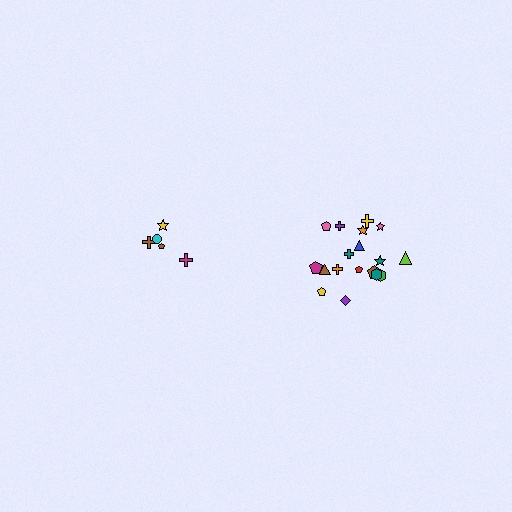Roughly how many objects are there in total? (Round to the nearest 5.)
Roughly 25 objects in total.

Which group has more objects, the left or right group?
The right group.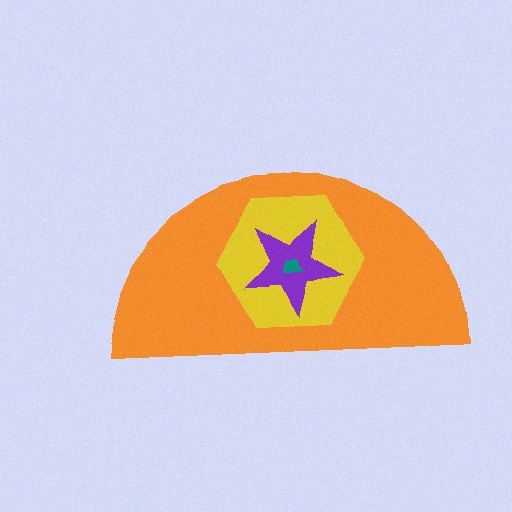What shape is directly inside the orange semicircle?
The yellow hexagon.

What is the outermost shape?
The orange semicircle.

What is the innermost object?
The teal trapezoid.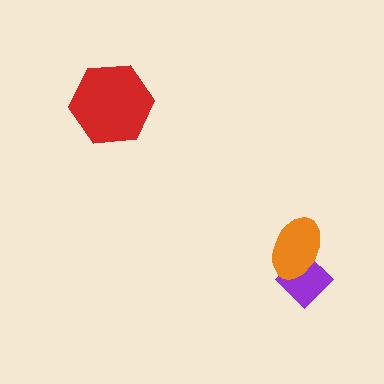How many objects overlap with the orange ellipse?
1 object overlaps with the orange ellipse.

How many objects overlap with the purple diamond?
1 object overlaps with the purple diamond.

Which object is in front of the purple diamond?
The orange ellipse is in front of the purple diamond.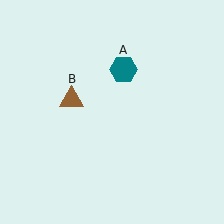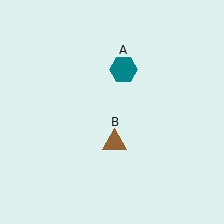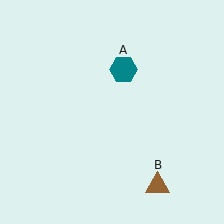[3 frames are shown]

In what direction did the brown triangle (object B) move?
The brown triangle (object B) moved down and to the right.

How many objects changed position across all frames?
1 object changed position: brown triangle (object B).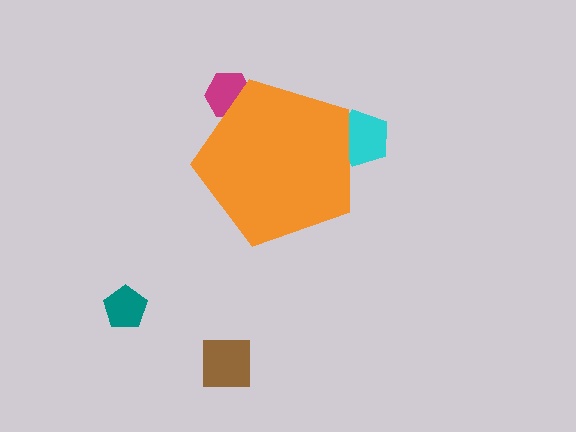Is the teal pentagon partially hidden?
No, the teal pentagon is fully visible.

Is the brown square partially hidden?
No, the brown square is fully visible.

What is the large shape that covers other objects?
An orange pentagon.